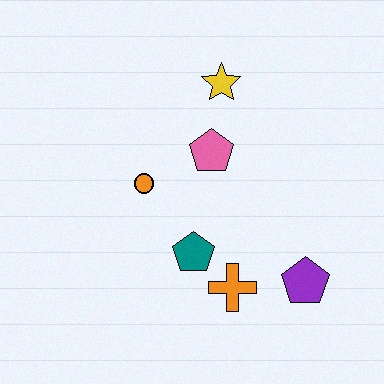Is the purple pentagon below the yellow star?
Yes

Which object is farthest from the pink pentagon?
The purple pentagon is farthest from the pink pentagon.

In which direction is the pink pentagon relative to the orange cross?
The pink pentagon is above the orange cross.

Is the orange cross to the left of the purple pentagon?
Yes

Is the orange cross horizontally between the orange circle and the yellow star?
No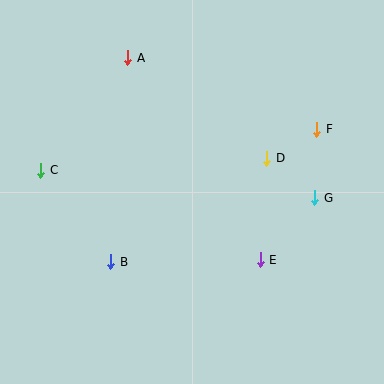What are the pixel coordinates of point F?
Point F is at (317, 129).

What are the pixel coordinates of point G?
Point G is at (315, 198).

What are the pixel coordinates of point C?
Point C is at (41, 170).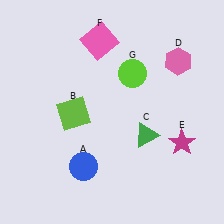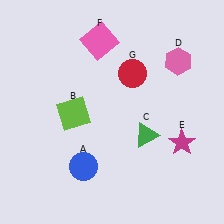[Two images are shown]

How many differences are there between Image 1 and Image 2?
There is 1 difference between the two images.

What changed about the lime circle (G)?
In Image 1, G is lime. In Image 2, it changed to red.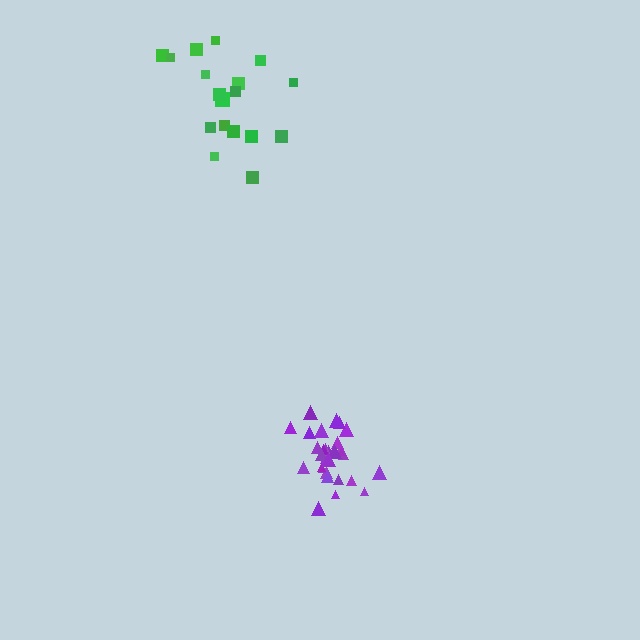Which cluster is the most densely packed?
Purple.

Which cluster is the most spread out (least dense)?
Green.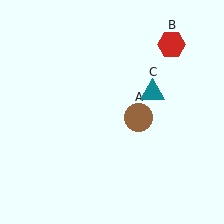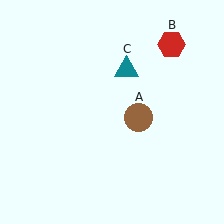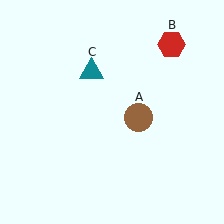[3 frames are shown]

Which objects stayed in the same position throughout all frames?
Brown circle (object A) and red hexagon (object B) remained stationary.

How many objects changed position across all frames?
1 object changed position: teal triangle (object C).